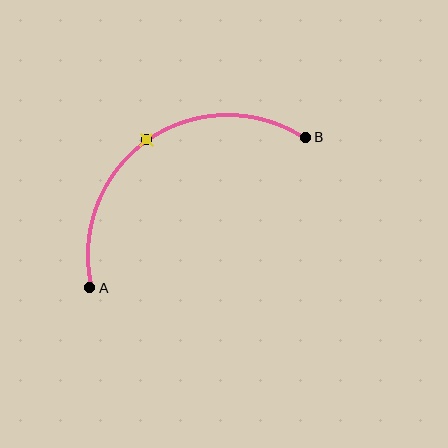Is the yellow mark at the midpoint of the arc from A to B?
Yes. The yellow mark lies on the arc at equal arc-length from both A and B — it is the arc midpoint.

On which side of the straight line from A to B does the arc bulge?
The arc bulges above and to the left of the straight line connecting A and B.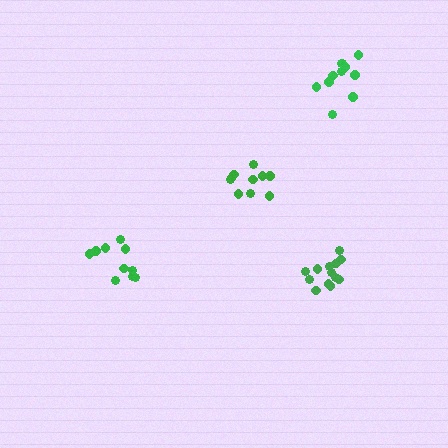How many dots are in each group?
Group 1: 10 dots, Group 2: 11 dots, Group 3: 10 dots, Group 4: 13 dots (44 total).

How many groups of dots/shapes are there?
There are 4 groups.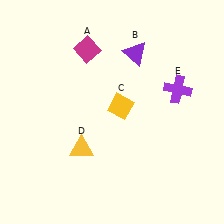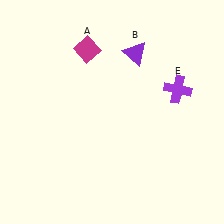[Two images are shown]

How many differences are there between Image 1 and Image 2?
There are 2 differences between the two images.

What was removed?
The yellow diamond (C), the yellow triangle (D) were removed in Image 2.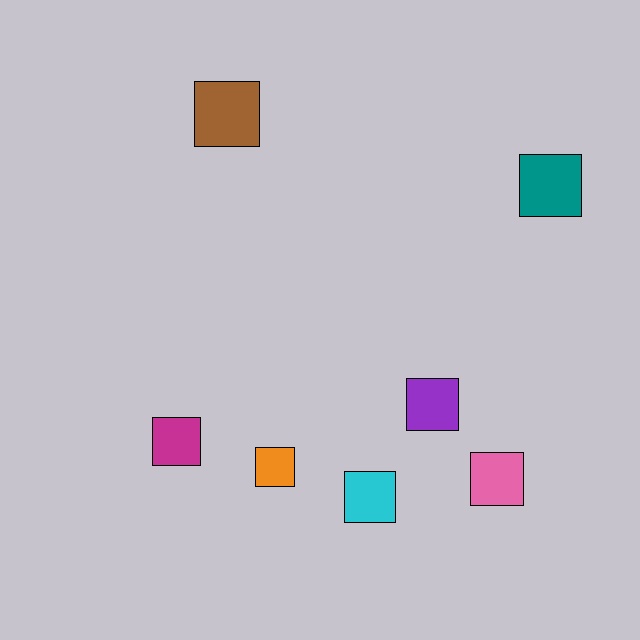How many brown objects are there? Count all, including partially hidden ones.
There is 1 brown object.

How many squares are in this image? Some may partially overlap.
There are 7 squares.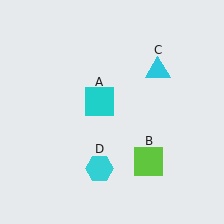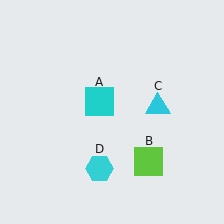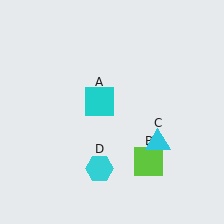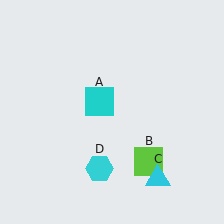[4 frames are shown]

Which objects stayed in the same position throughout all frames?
Cyan square (object A) and lime square (object B) and cyan hexagon (object D) remained stationary.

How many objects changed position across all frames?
1 object changed position: cyan triangle (object C).